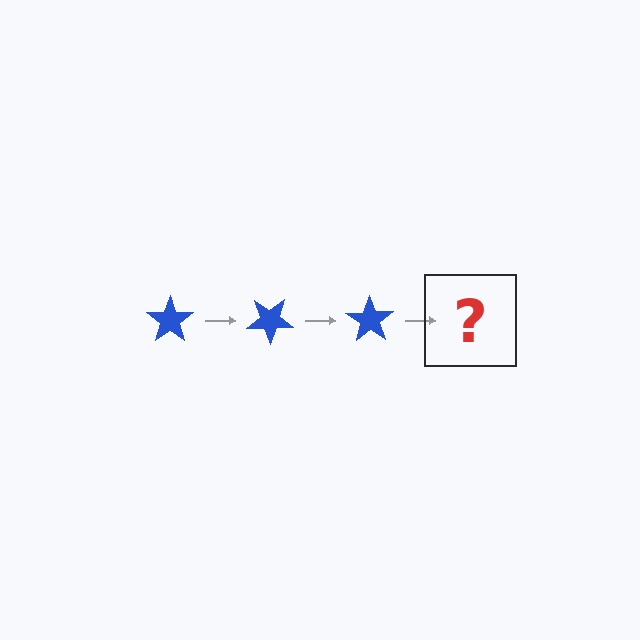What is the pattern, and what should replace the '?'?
The pattern is that the star rotates 35 degrees each step. The '?' should be a blue star rotated 105 degrees.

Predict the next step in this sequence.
The next step is a blue star rotated 105 degrees.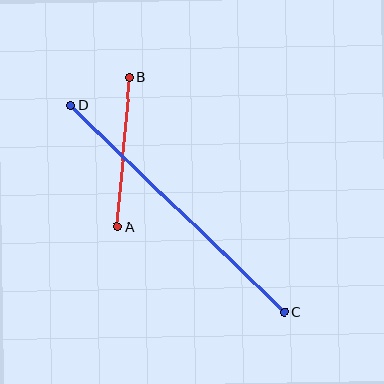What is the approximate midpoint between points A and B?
The midpoint is at approximately (123, 152) pixels.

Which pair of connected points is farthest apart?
Points C and D are farthest apart.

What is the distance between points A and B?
The distance is approximately 150 pixels.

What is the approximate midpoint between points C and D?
The midpoint is at approximately (177, 209) pixels.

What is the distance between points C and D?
The distance is approximately 298 pixels.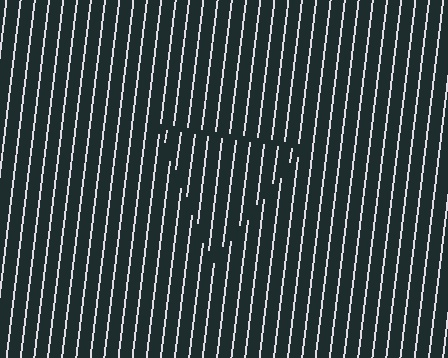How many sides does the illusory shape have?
3 sides — the line-ends trace a triangle.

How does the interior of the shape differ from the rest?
The interior of the shape contains the same grating, shifted by half a period — the contour is defined by the phase discontinuity where line-ends from the inner and outer gratings abut.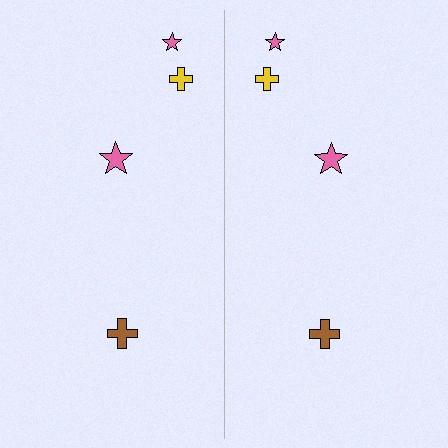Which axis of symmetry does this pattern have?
The pattern has a vertical axis of symmetry running through the center of the image.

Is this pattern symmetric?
Yes, this pattern has bilateral (reflection) symmetry.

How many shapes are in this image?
There are 8 shapes in this image.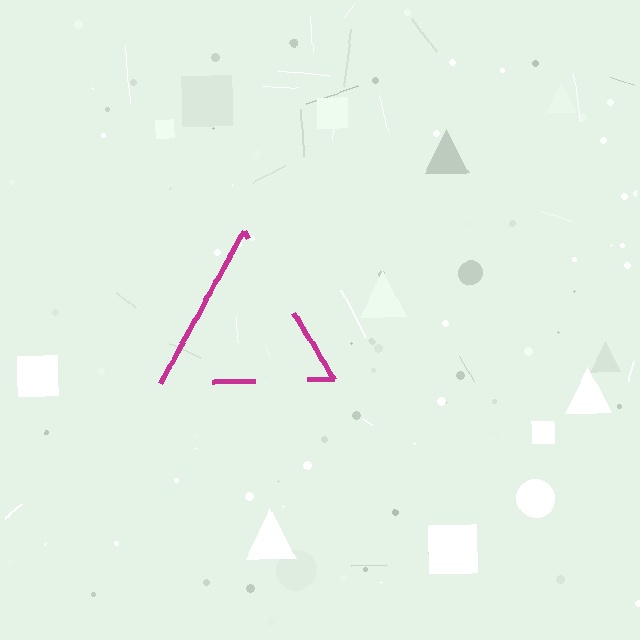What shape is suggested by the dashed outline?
The dashed outline suggests a triangle.